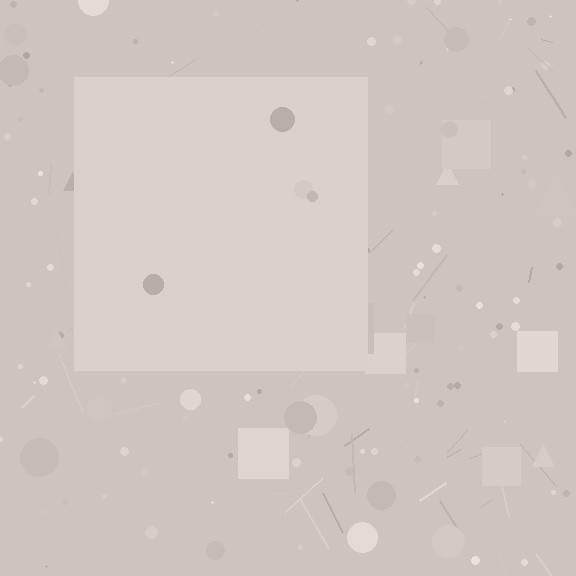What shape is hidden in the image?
A square is hidden in the image.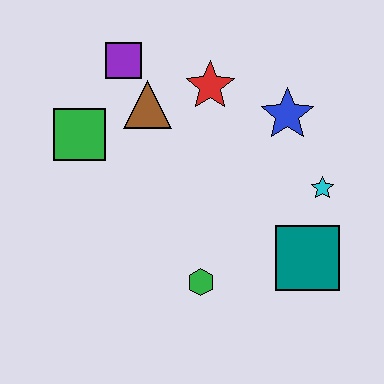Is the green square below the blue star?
Yes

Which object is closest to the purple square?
The brown triangle is closest to the purple square.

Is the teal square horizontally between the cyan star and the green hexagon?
Yes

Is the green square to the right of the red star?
No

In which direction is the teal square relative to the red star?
The teal square is below the red star.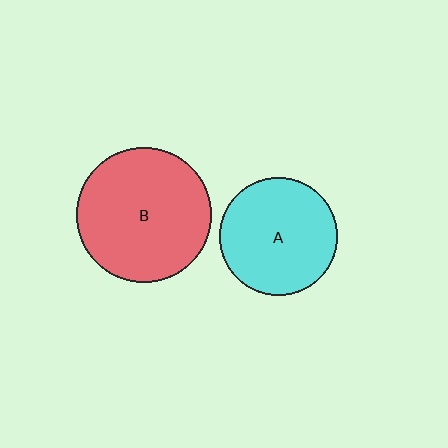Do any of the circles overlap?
No, none of the circles overlap.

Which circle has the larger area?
Circle B (red).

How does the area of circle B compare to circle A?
Approximately 1.3 times.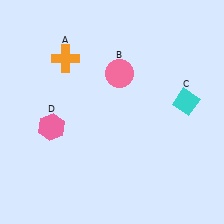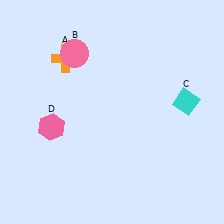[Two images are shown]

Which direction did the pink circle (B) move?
The pink circle (B) moved left.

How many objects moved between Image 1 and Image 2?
1 object moved between the two images.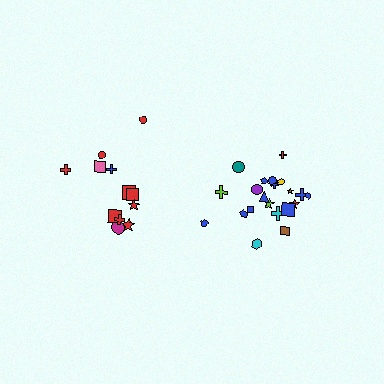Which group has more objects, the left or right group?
The right group.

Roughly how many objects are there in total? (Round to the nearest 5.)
Roughly 35 objects in total.